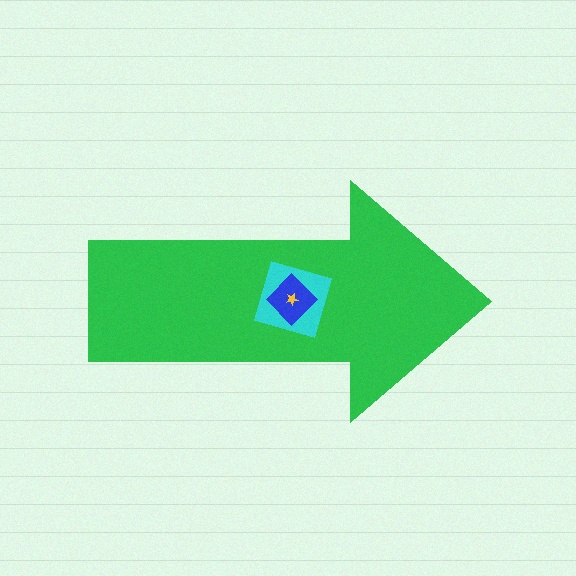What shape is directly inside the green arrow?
The cyan square.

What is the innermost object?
The yellow star.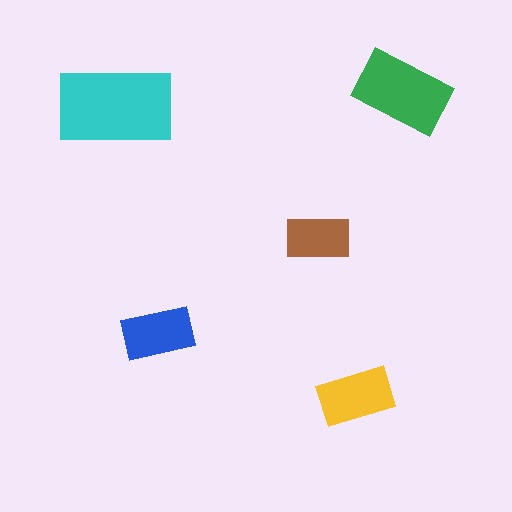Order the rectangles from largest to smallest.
the cyan one, the green one, the yellow one, the blue one, the brown one.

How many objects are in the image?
There are 5 objects in the image.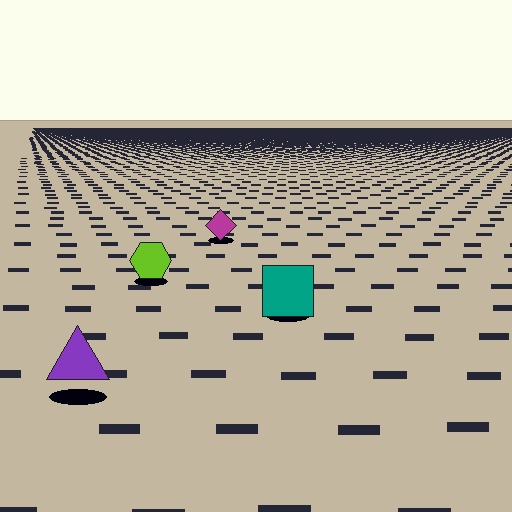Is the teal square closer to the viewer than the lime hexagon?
Yes. The teal square is closer — you can tell from the texture gradient: the ground texture is coarser near it.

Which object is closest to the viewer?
The purple triangle is closest. The texture marks near it are larger and more spread out.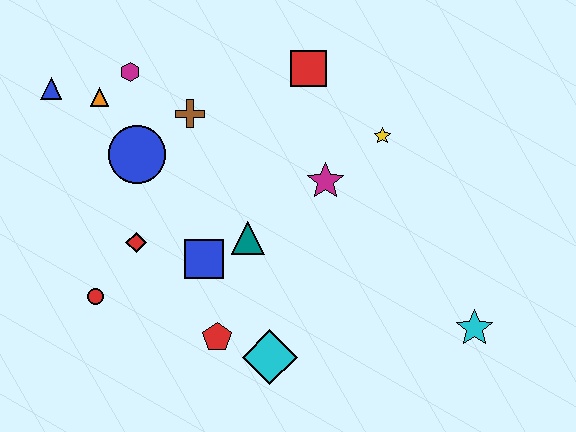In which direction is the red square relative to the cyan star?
The red square is above the cyan star.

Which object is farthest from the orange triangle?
The cyan star is farthest from the orange triangle.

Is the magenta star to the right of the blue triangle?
Yes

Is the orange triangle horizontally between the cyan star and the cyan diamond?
No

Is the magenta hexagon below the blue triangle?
No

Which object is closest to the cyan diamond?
The red pentagon is closest to the cyan diamond.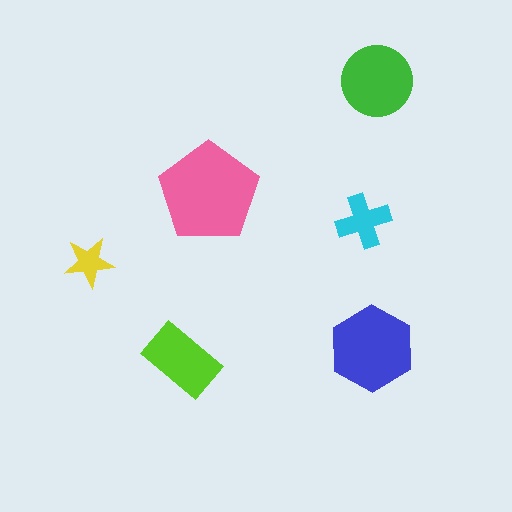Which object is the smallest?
The yellow star.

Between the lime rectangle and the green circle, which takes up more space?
The green circle.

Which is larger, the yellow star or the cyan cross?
The cyan cross.